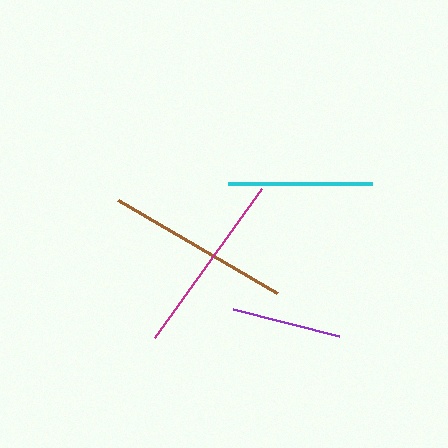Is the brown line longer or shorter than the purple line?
The brown line is longer than the purple line.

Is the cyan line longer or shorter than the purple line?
The cyan line is longer than the purple line.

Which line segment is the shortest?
The purple line is the shortest at approximately 109 pixels.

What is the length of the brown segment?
The brown segment is approximately 185 pixels long.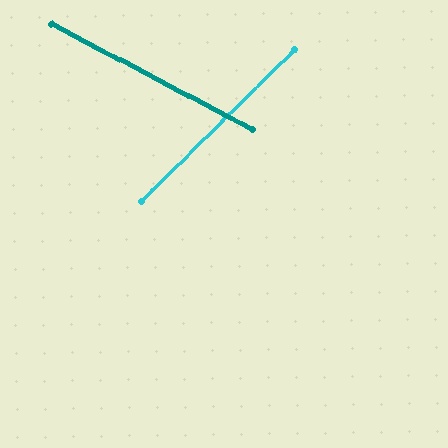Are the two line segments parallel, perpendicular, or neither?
Neither parallel nor perpendicular — they differ by about 72°.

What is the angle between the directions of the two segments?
Approximately 72 degrees.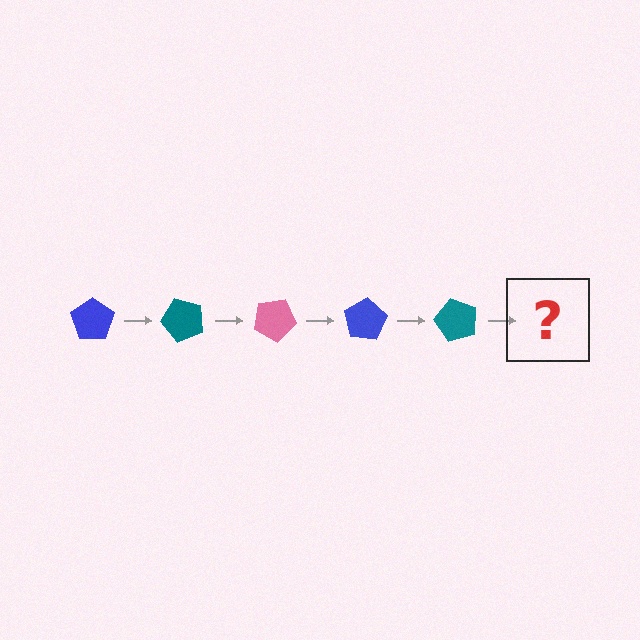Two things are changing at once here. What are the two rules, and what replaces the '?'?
The two rules are that it rotates 50 degrees each step and the color cycles through blue, teal, and pink. The '?' should be a pink pentagon, rotated 250 degrees from the start.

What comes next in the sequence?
The next element should be a pink pentagon, rotated 250 degrees from the start.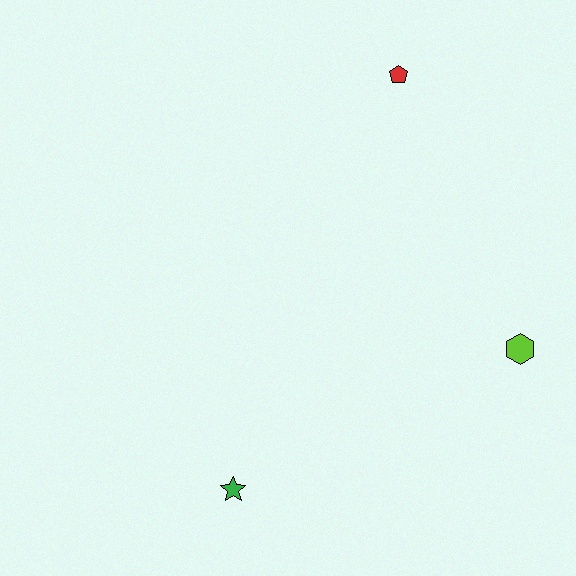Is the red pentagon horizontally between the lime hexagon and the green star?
Yes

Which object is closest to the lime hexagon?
The red pentagon is closest to the lime hexagon.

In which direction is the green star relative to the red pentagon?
The green star is below the red pentagon.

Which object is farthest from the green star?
The red pentagon is farthest from the green star.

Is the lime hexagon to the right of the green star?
Yes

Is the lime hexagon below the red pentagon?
Yes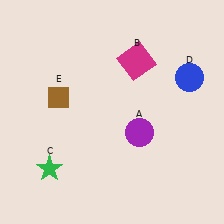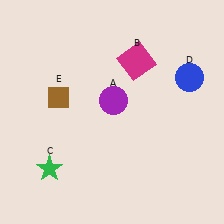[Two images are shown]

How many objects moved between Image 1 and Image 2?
1 object moved between the two images.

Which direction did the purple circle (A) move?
The purple circle (A) moved up.